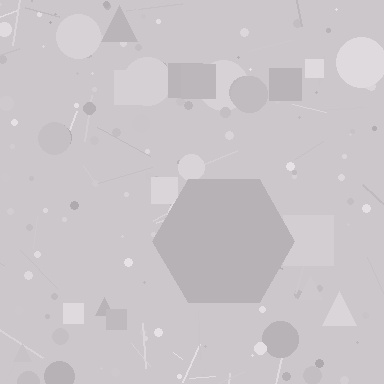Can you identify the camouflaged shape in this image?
The camouflaged shape is a hexagon.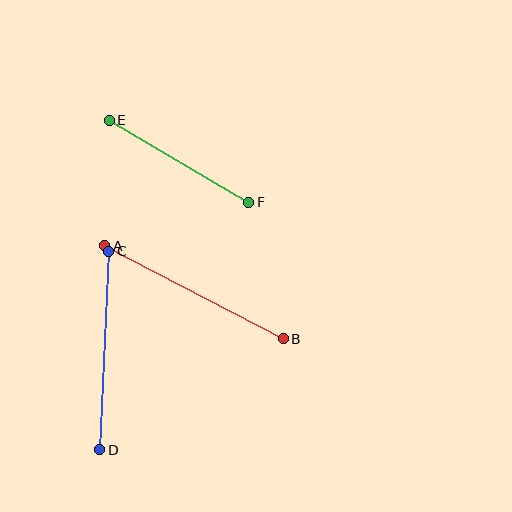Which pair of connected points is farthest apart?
Points A and B are farthest apart.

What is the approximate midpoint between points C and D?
The midpoint is at approximately (104, 350) pixels.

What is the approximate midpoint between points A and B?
The midpoint is at approximately (194, 292) pixels.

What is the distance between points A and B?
The distance is approximately 201 pixels.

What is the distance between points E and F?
The distance is approximately 162 pixels.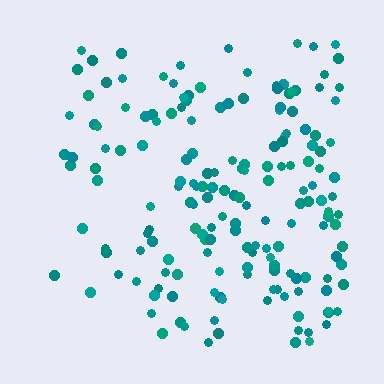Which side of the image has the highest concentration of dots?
The right.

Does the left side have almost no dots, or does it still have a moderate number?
Still a moderate number, just noticeably fewer than the right.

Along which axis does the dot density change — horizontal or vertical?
Horizontal.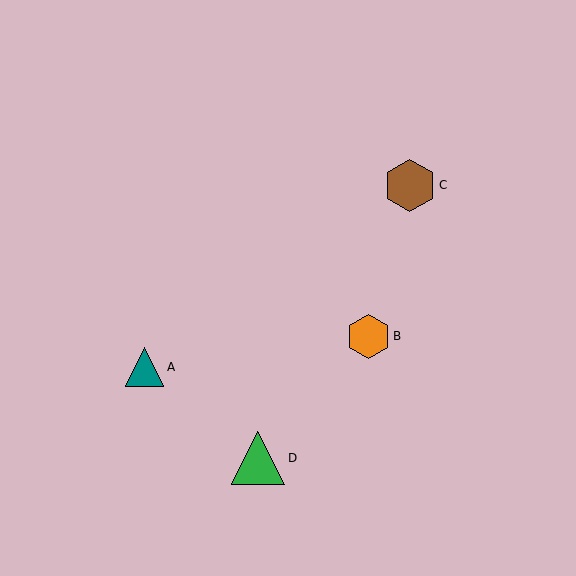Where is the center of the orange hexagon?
The center of the orange hexagon is at (368, 336).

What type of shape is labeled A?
Shape A is a teal triangle.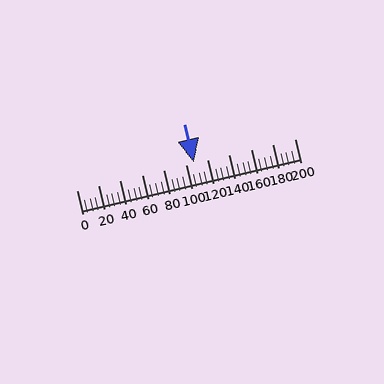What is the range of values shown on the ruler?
The ruler shows values from 0 to 200.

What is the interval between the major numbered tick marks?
The major tick marks are spaced 20 units apart.